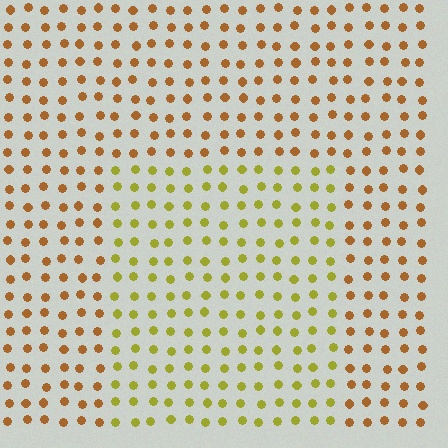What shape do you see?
I see a rectangle.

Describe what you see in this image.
The image is filled with small brown elements in a uniform arrangement. A rectangle-shaped region is visible where the elements are tinted to a slightly different hue, forming a subtle color boundary.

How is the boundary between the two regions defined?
The boundary is defined purely by a slight shift in hue (about 37 degrees). Spacing, size, and orientation are identical on both sides.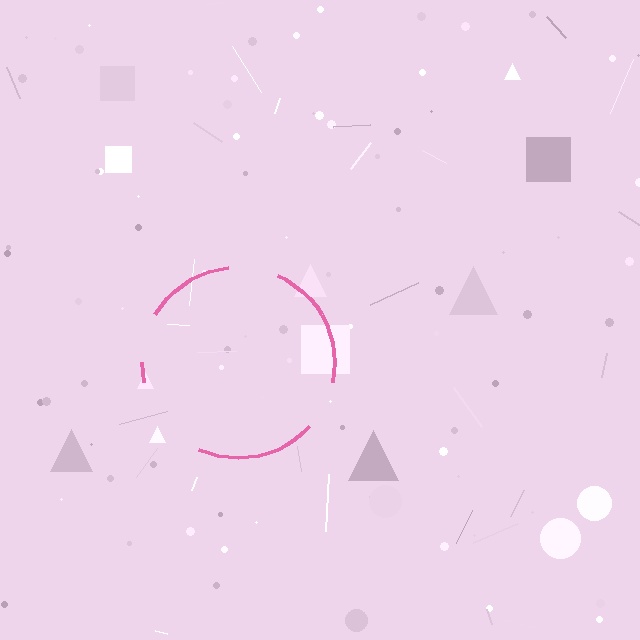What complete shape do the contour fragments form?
The contour fragments form a circle.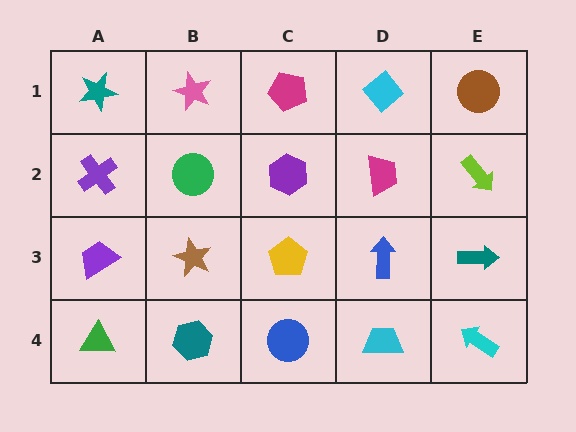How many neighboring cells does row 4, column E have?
2.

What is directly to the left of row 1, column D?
A magenta pentagon.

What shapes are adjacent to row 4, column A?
A purple trapezoid (row 3, column A), a teal hexagon (row 4, column B).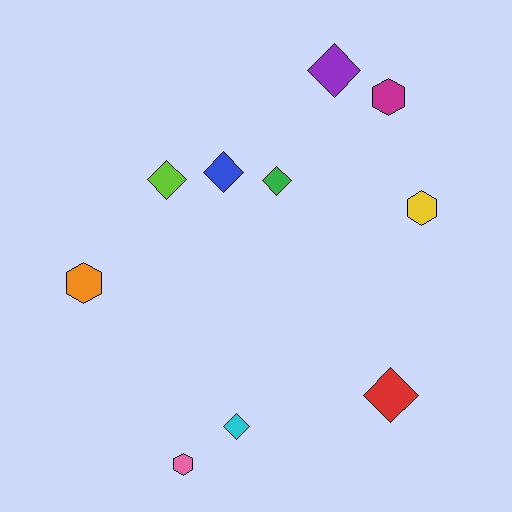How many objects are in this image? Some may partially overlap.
There are 10 objects.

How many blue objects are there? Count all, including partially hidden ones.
There is 1 blue object.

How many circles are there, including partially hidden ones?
There are no circles.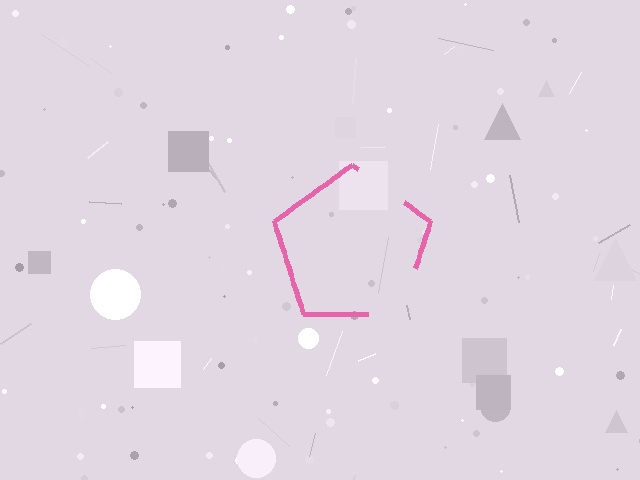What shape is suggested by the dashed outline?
The dashed outline suggests a pentagon.